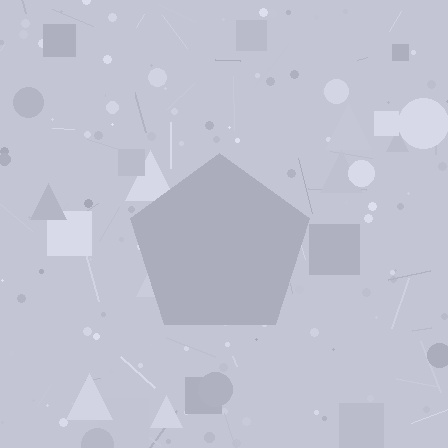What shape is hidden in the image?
A pentagon is hidden in the image.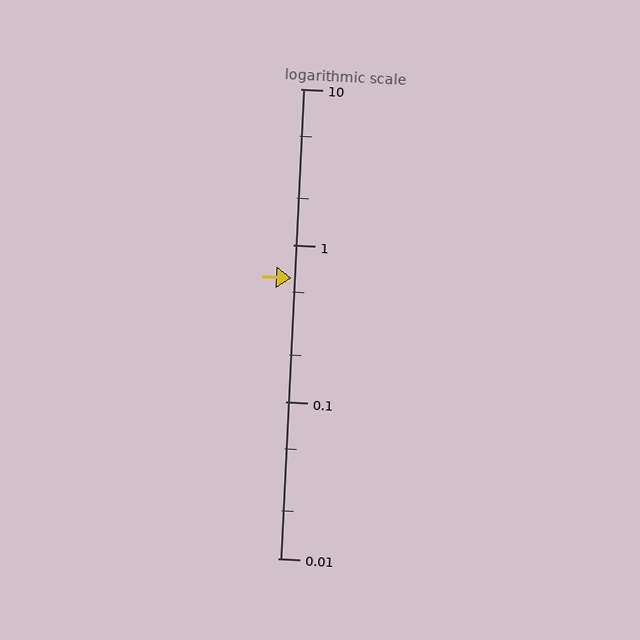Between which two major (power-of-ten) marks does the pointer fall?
The pointer is between 0.1 and 1.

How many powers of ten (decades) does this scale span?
The scale spans 3 decades, from 0.01 to 10.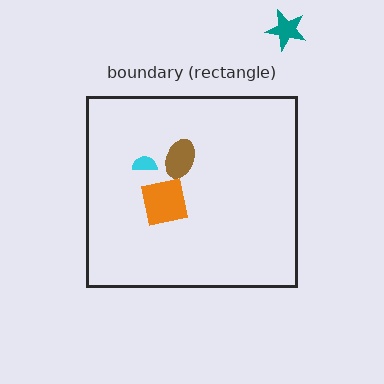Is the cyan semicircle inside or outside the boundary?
Inside.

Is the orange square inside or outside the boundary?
Inside.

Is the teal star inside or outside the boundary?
Outside.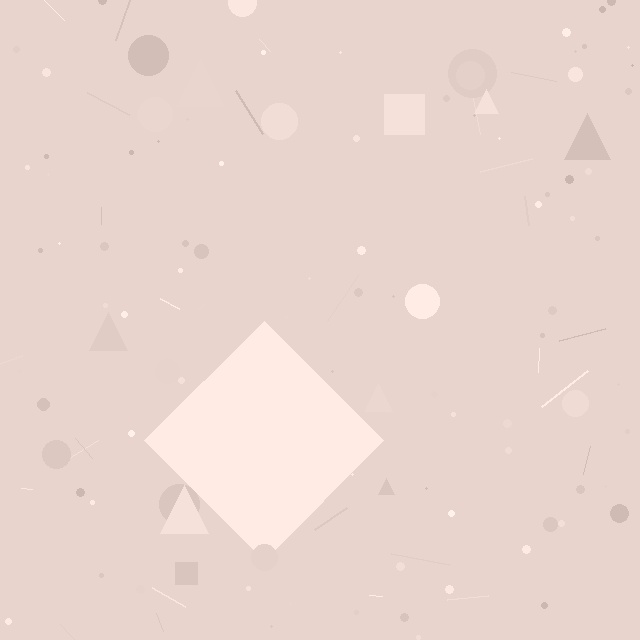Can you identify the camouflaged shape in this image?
The camouflaged shape is a diamond.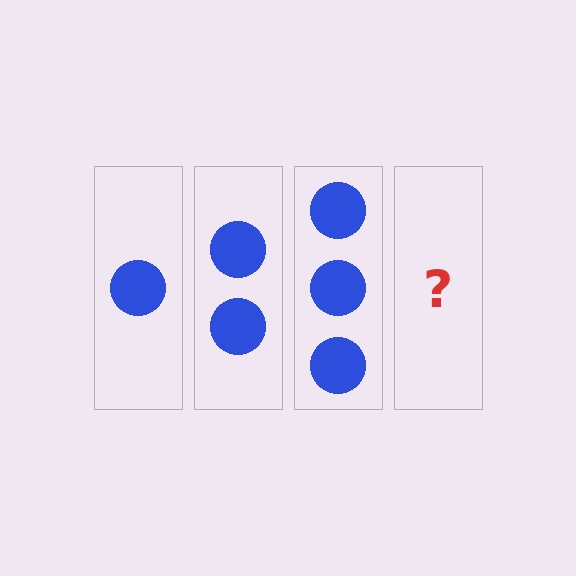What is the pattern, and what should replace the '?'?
The pattern is that each step adds one more circle. The '?' should be 4 circles.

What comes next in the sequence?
The next element should be 4 circles.